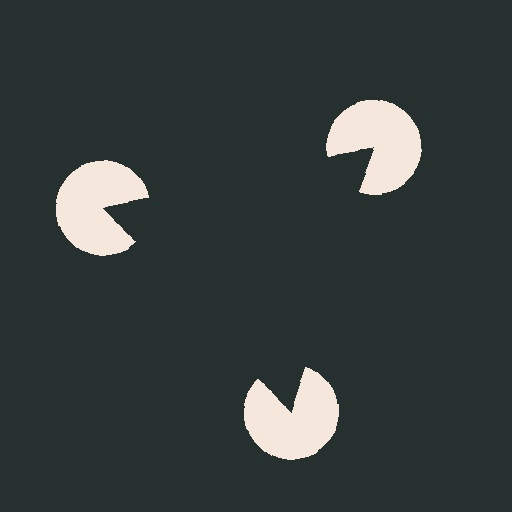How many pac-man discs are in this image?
There are 3 — one at each vertex of the illusory triangle.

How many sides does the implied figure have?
3 sides.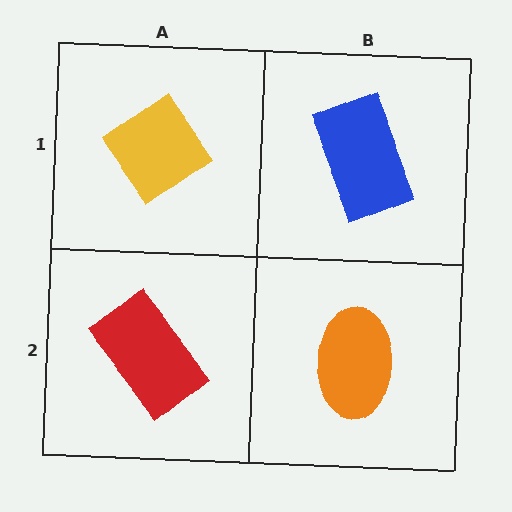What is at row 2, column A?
A red rectangle.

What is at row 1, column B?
A blue rectangle.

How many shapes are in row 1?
2 shapes.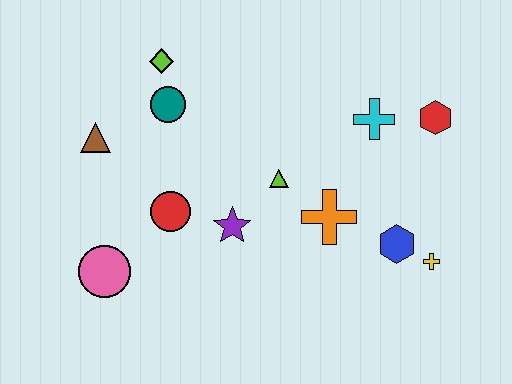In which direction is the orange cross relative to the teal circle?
The orange cross is to the right of the teal circle.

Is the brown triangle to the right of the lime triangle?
No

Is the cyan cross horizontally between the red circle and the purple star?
No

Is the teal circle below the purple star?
No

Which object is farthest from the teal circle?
The yellow cross is farthest from the teal circle.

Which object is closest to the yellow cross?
The blue hexagon is closest to the yellow cross.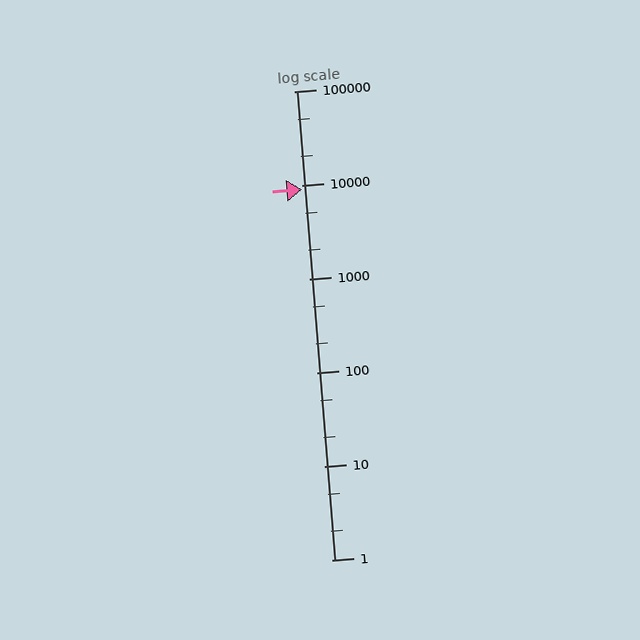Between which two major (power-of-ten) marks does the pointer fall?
The pointer is between 1000 and 10000.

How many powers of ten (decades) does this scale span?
The scale spans 5 decades, from 1 to 100000.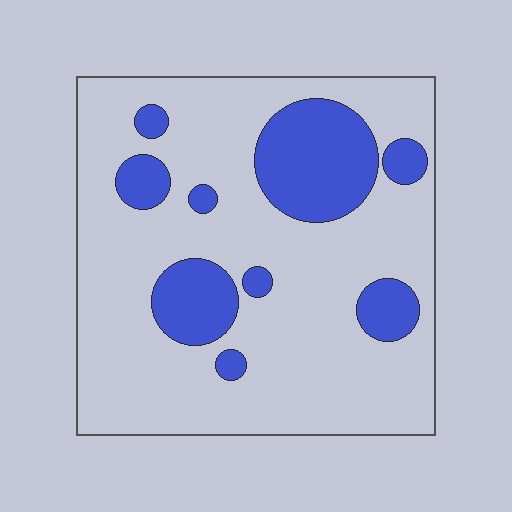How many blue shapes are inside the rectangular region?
9.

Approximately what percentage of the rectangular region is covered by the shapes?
Approximately 20%.